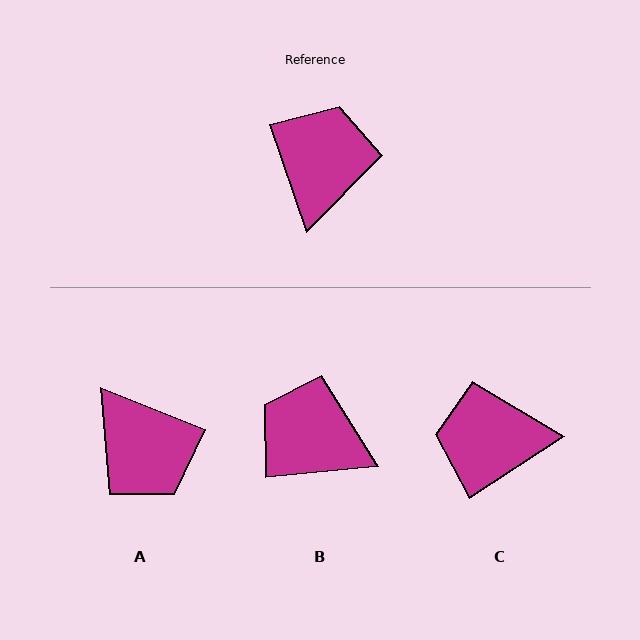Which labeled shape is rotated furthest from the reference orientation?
A, about 131 degrees away.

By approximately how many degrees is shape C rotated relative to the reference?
Approximately 104 degrees counter-clockwise.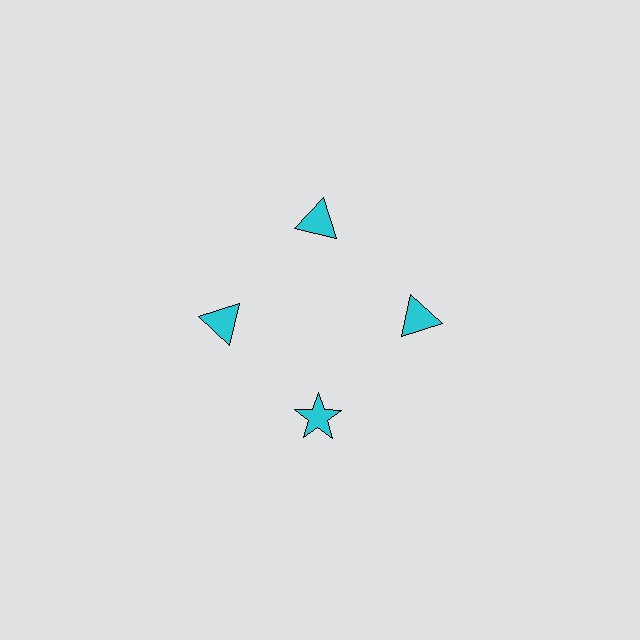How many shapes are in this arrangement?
There are 4 shapes arranged in a ring pattern.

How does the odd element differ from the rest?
It has a different shape: star instead of triangle.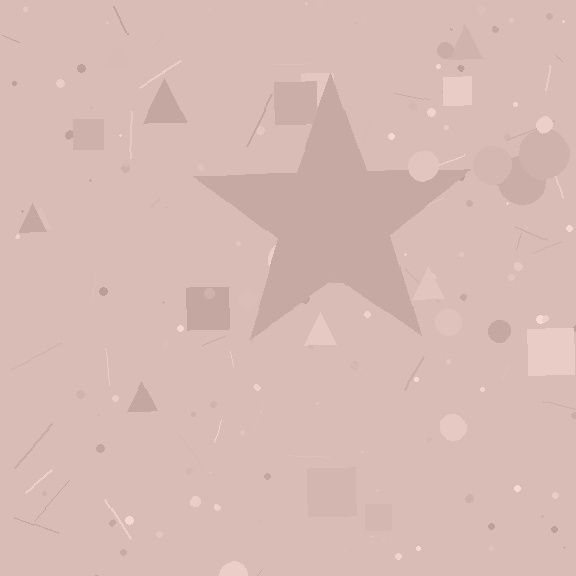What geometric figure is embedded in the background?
A star is embedded in the background.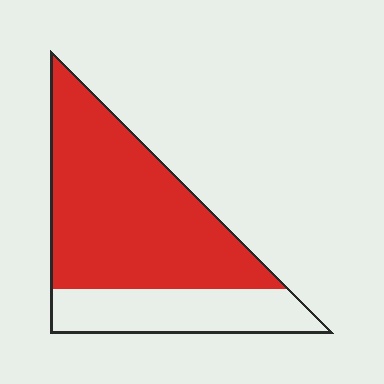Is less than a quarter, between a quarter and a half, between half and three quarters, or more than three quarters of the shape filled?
Between half and three quarters.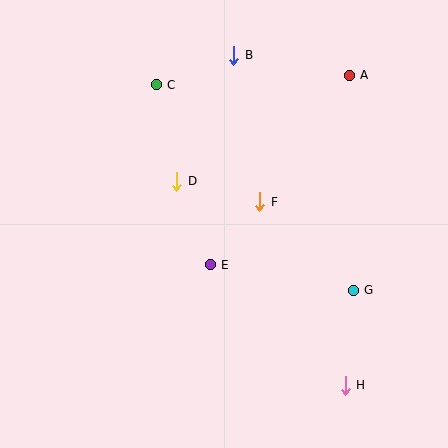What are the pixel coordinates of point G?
Point G is at (353, 290).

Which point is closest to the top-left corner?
Point C is closest to the top-left corner.